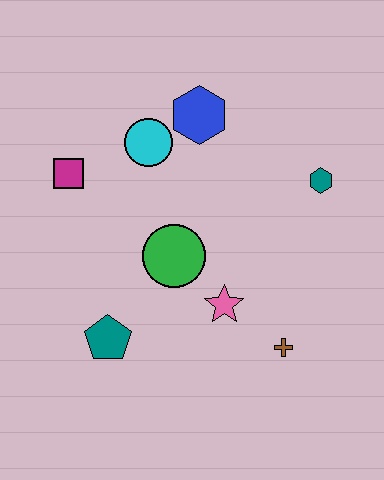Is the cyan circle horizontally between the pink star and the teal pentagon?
Yes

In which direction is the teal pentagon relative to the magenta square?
The teal pentagon is below the magenta square.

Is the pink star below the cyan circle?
Yes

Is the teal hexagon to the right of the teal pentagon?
Yes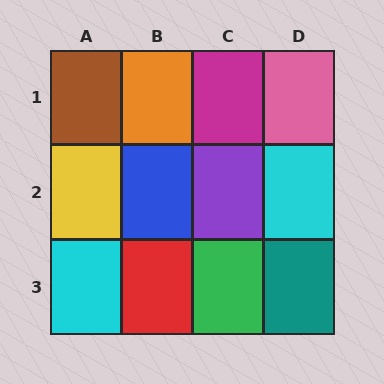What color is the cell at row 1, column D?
Pink.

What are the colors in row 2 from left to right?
Yellow, blue, purple, cyan.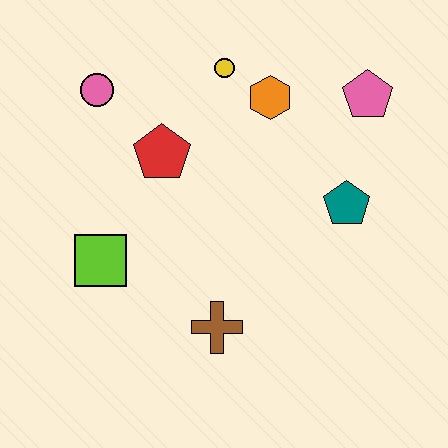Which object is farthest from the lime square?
The pink pentagon is farthest from the lime square.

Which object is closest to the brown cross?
The lime square is closest to the brown cross.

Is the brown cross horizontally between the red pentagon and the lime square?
No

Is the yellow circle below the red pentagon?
No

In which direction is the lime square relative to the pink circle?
The lime square is below the pink circle.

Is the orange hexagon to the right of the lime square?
Yes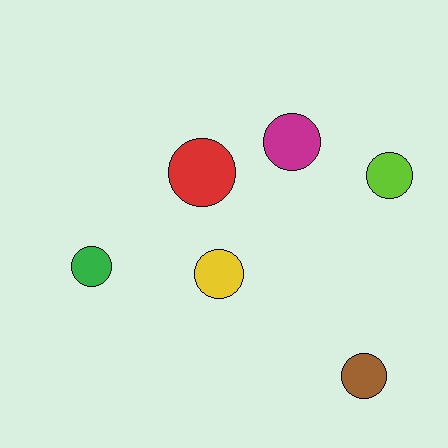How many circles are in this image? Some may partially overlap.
There are 6 circles.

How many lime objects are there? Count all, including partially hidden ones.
There is 1 lime object.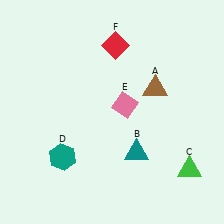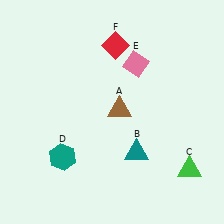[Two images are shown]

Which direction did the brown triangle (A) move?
The brown triangle (A) moved left.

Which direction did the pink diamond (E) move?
The pink diamond (E) moved up.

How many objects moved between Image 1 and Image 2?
2 objects moved between the two images.